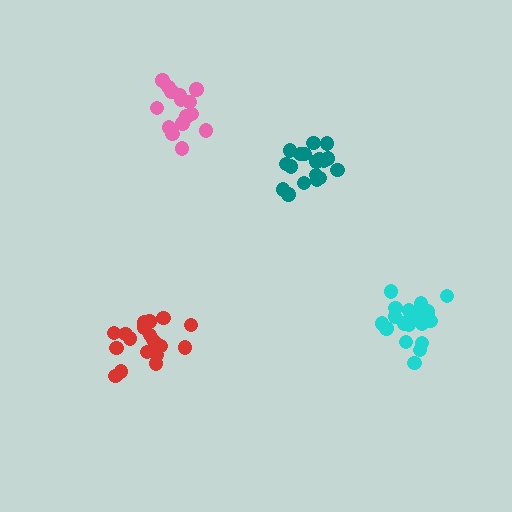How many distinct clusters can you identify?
There are 4 distinct clusters.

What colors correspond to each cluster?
The clusters are colored: pink, teal, cyan, red.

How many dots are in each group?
Group 1: 15 dots, Group 2: 18 dots, Group 3: 20 dots, Group 4: 19 dots (72 total).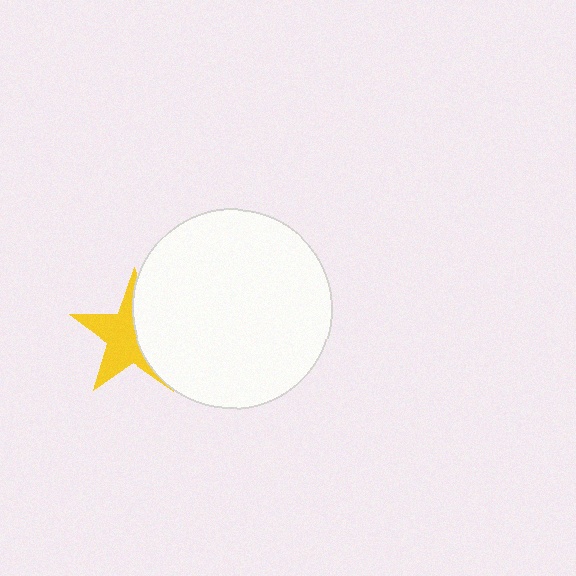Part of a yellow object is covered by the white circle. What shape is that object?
It is a star.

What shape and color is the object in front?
The object in front is a white circle.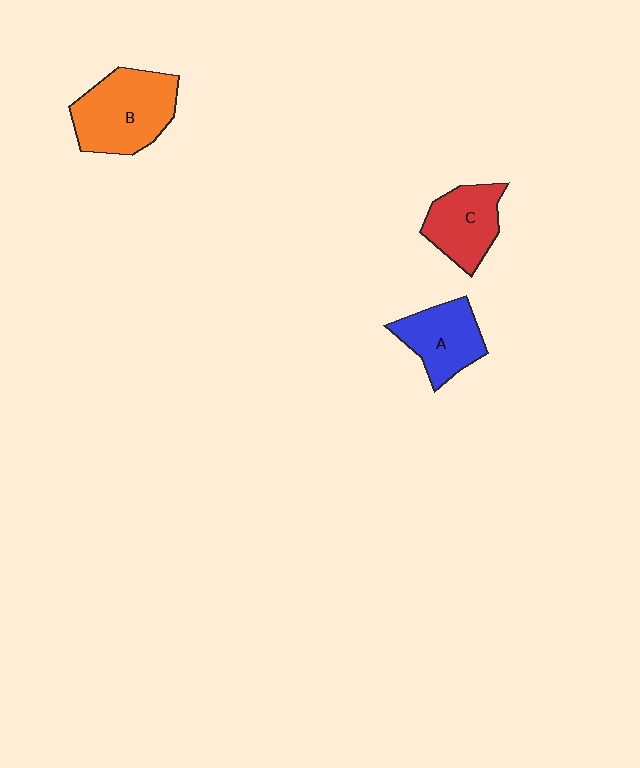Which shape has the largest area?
Shape B (orange).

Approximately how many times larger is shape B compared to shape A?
Approximately 1.4 times.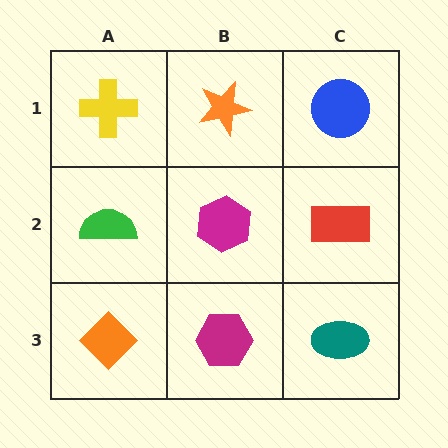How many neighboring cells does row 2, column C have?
3.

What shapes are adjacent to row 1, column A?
A green semicircle (row 2, column A), an orange star (row 1, column B).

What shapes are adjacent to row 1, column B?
A magenta hexagon (row 2, column B), a yellow cross (row 1, column A), a blue circle (row 1, column C).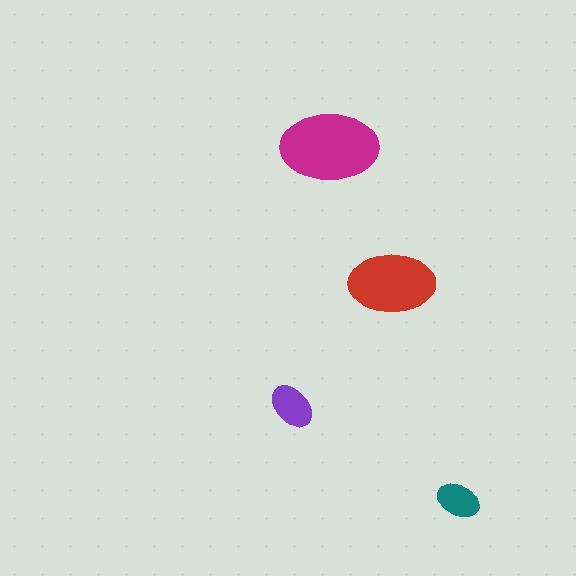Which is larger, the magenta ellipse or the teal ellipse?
The magenta one.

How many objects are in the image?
There are 4 objects in the image.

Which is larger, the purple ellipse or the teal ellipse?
The purple one.